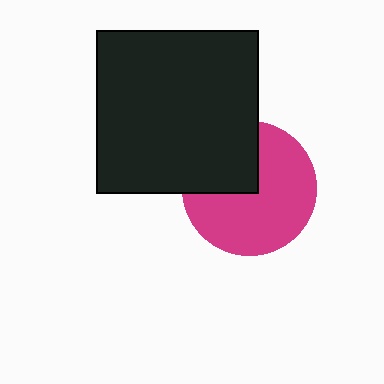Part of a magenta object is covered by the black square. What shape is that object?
It is a circle.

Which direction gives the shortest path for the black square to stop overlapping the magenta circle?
Moving toward the upper-left gives the shortest separation.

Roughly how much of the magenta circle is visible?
Most of it is visible (roughly 68%).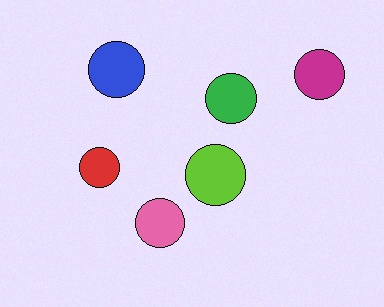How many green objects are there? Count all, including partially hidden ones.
There is 1 green object.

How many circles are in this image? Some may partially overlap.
There are 6 circles.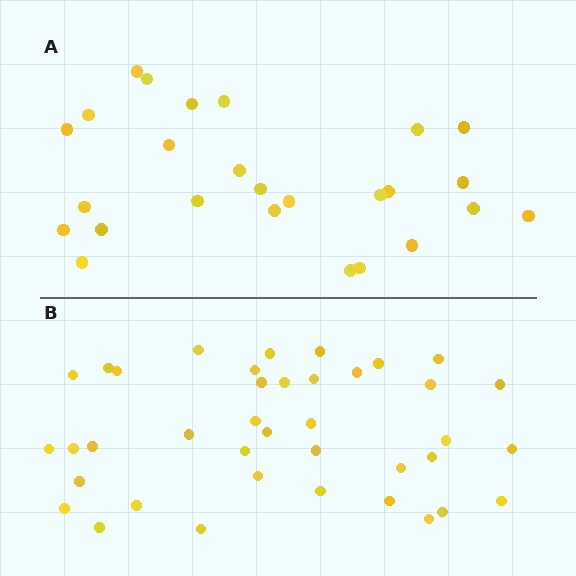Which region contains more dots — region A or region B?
Region B (the bottom region) has more dots.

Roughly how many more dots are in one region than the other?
Region B has approximately 15 more dots than region A.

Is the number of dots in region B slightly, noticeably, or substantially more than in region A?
Region B has substantially more. The ratio is roughly 1.5 to 1.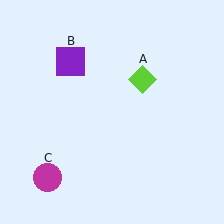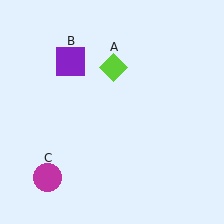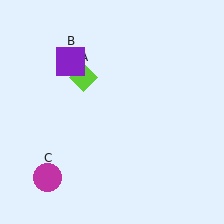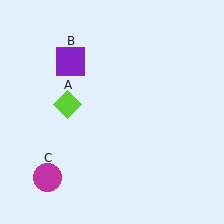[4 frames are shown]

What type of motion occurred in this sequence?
The lime diamond (object A) rotated counterclockwise around the center of the scene.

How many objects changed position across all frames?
1 object changed position: lime diamond (object A).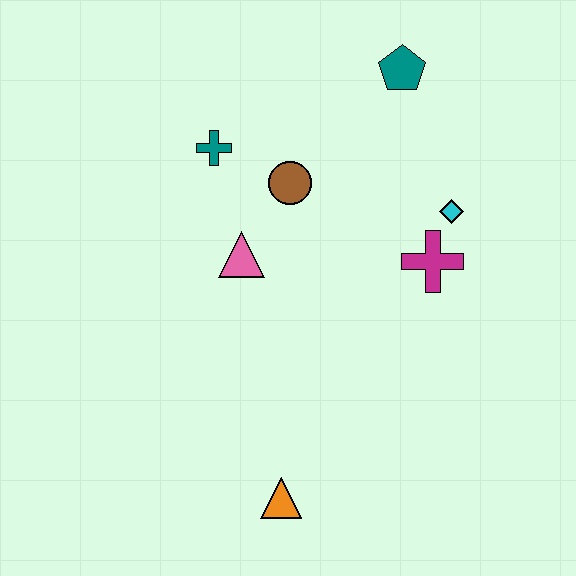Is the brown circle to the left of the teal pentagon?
Yes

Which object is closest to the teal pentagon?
The cyan diamond is closest to the teal pentagon.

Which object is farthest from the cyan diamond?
The orange triangle is farthest from the cyan diamond.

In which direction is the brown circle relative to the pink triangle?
The brown circle is above the pink triangle.